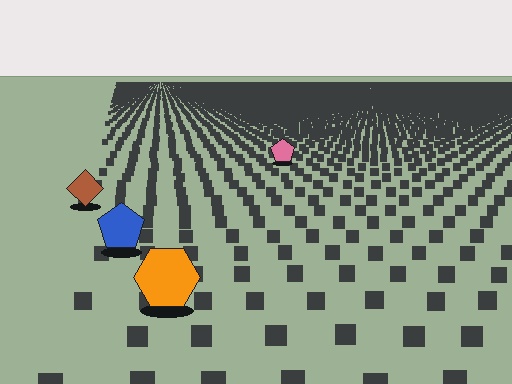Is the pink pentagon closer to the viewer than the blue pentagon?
No. The blue pentagon is closer — you can tell from the texture gradient: the ground texture is coarser near it.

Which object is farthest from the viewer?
The pink pentagon is farthest from the viewer. It appears smaller and the ground texture around it is denser.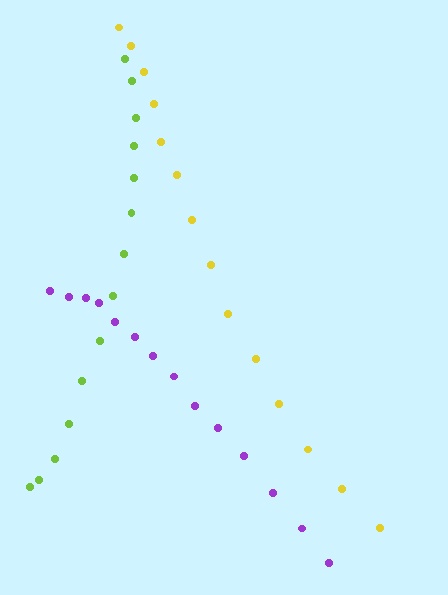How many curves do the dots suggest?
There are 3 distinct paths.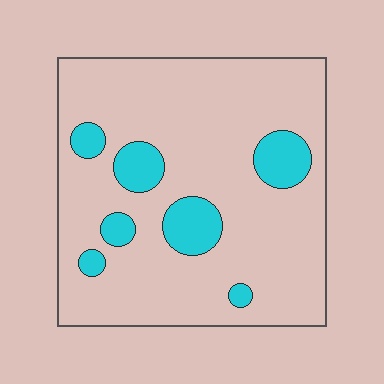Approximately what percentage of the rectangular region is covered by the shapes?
Approximately 15%.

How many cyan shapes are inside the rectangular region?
7.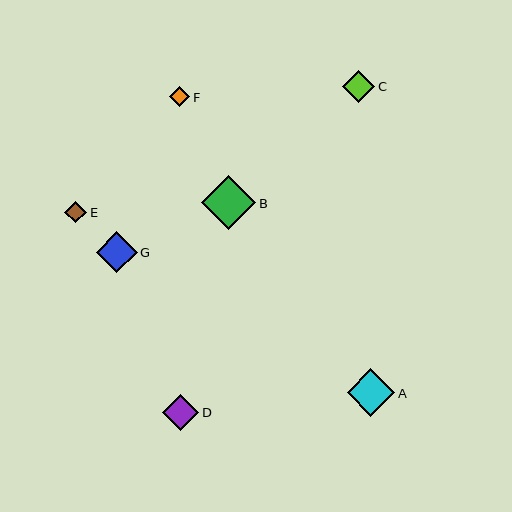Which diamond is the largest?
Diamond B is the largest with a size of approximately 54 pixels.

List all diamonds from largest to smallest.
From largest to smallest: B, A, G, D, C, E, F.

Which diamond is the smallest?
Diamond F is the smallest with a size of approximately 20 pixels.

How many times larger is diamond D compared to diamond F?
Diamond D is approximately 1.8 times the size of diamond F.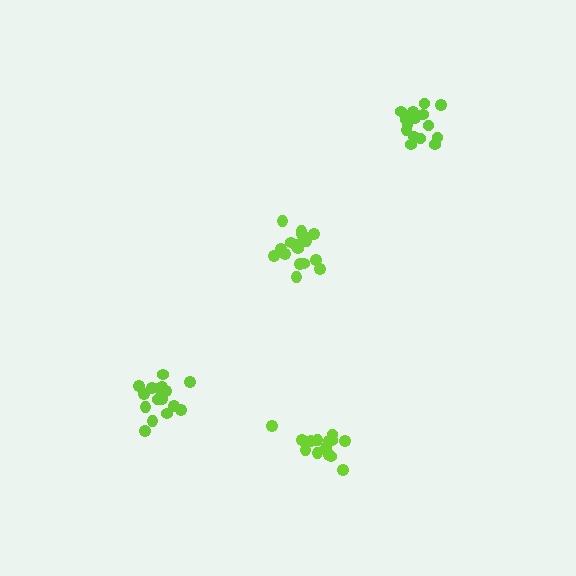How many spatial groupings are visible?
There are 4 spatial groupings.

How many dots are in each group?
Group 1: 17 dots, Group 2: 14 dots, Group 3: 15 dots, Group 4: 17 dots (63 total).